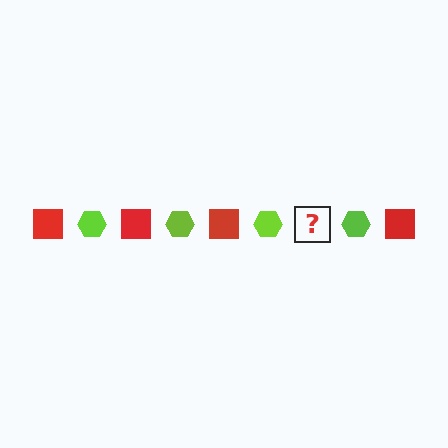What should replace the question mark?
The question mark should be replaced with a red square.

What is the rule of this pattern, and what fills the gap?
The rule is that the pattern alternates between red square and lime hexagon. The gap should be filled with a red square.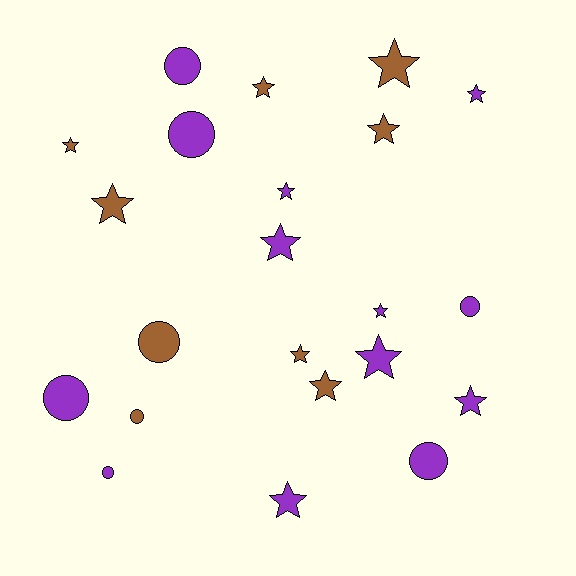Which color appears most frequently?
Purple, with 13 objects.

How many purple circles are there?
There are 6 purple circles.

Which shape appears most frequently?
Star, with 14 objects.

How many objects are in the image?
There are 22 objects.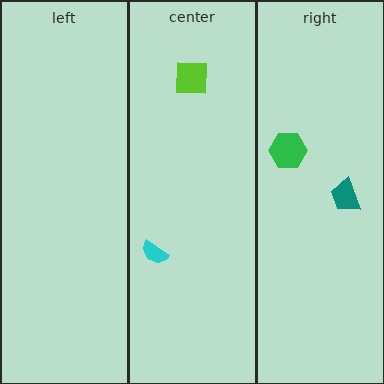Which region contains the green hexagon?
The right region.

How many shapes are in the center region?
2.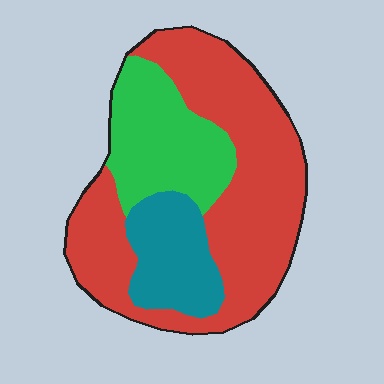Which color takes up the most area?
Red, at roughly 60%.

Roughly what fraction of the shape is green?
Green covers 25% of the shape.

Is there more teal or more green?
Green.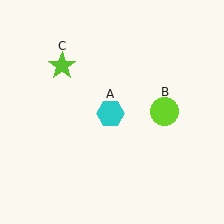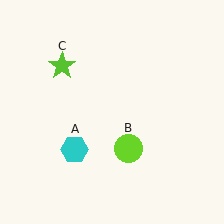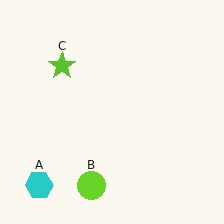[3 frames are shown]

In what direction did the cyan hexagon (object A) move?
The cyan hexagon (object A) moved down and to the left.